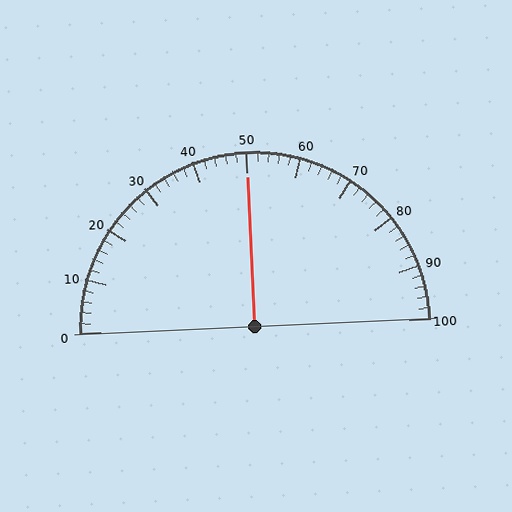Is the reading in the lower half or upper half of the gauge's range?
The reading is in the upper half of the range (0 to 100).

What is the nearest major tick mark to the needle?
The nearest major tick mark is 50.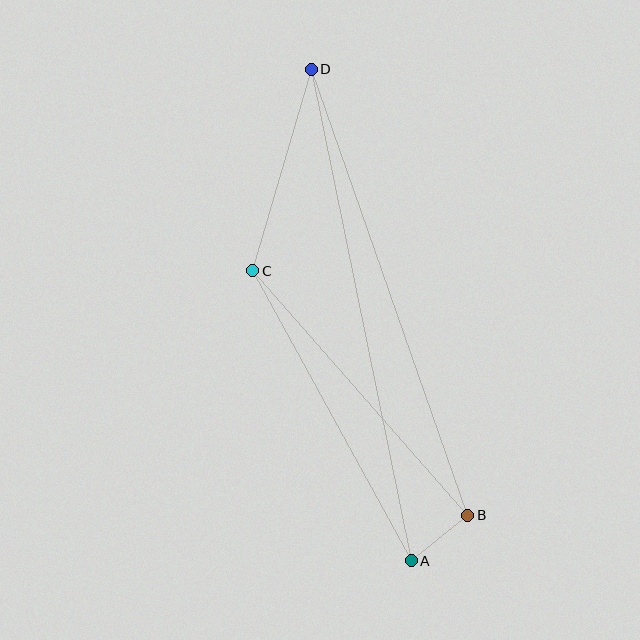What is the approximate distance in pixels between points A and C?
The distance between A and C is approximately 331 pixels.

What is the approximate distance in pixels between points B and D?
The distance between B and D is approximately 473 pixels.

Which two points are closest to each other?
Points A and B are closest to each other.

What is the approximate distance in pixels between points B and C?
The distance between B and C is approximately 326 pixels.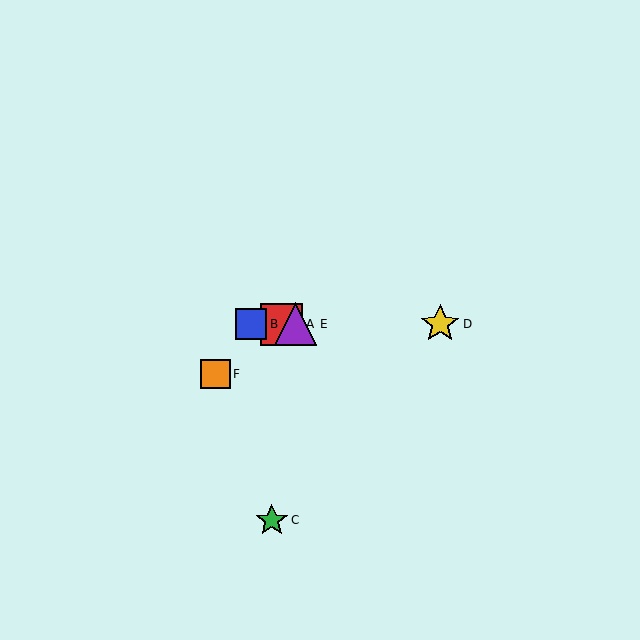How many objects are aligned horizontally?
4 objects (A, B, D, E) are aligned horizontally.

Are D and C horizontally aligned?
No, D is at y≈324 and C is at y≈520.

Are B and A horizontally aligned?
Yes, both are at y≈324.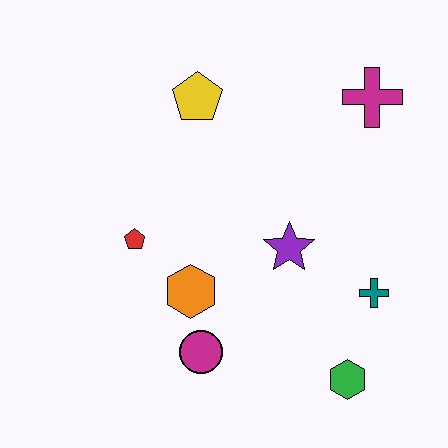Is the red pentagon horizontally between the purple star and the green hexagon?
No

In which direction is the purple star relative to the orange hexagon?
The purple star is to the right of the orange hexagon.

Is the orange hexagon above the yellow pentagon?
No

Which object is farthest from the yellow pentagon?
The green hexagon is farthest from the yellow pentagon.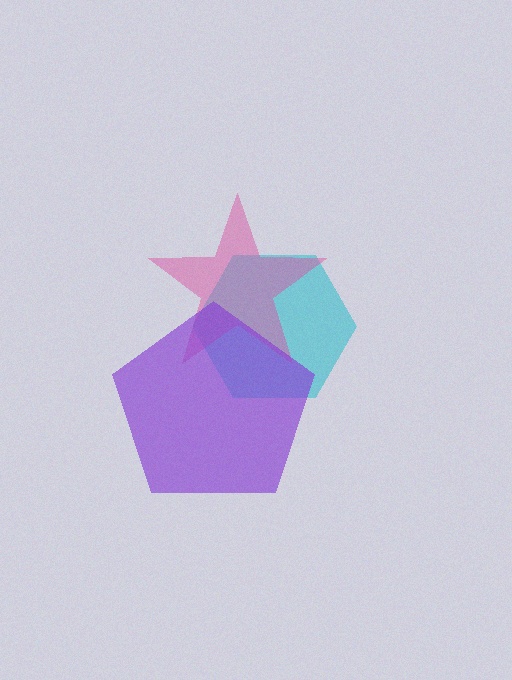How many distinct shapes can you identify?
There are 3 distinct shapes: a cyan hexagon, a pink star, a purple pentagon.